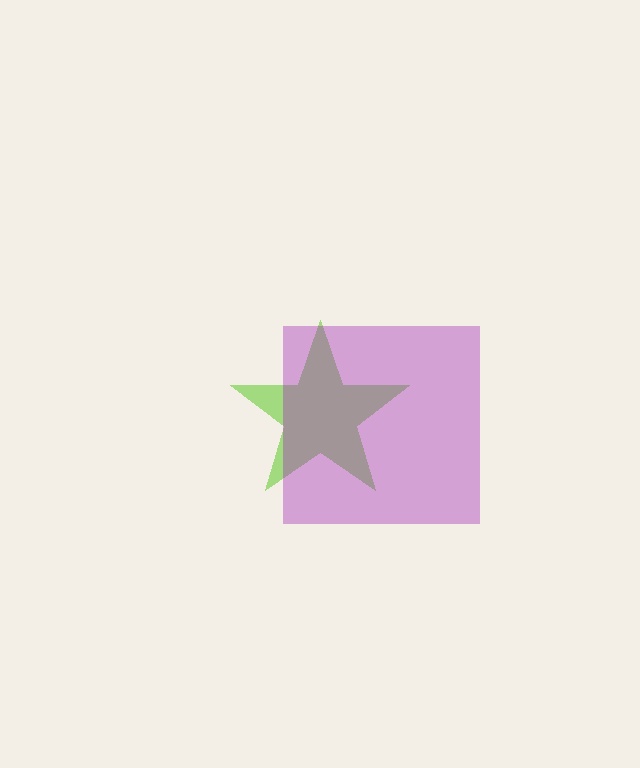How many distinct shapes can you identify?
There are 2 distinct shapes: a lime star, a purple square.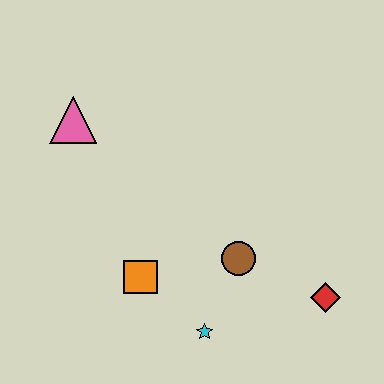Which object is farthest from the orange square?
The red diamond is farthest from the orange square.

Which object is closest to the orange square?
The cyan star is closest to the orange square.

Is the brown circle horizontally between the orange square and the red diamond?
Yes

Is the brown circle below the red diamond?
No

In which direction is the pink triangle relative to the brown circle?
The pink triangle is to the left of the brown circle.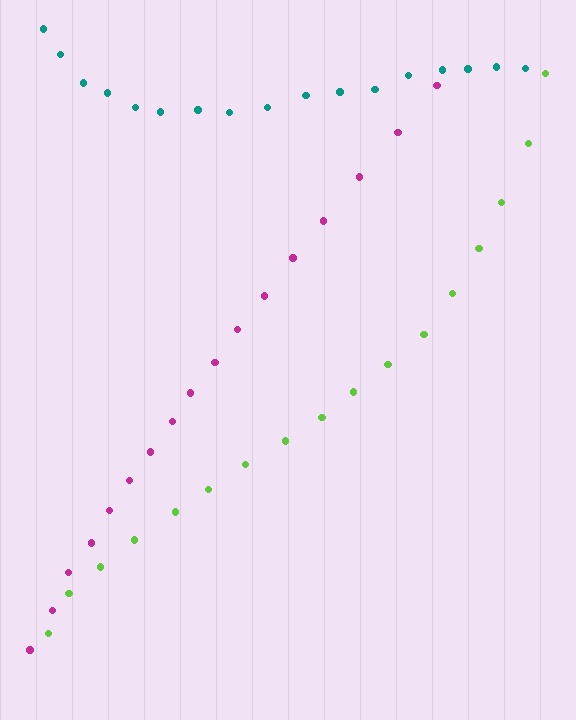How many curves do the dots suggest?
There are 3 distinct paths.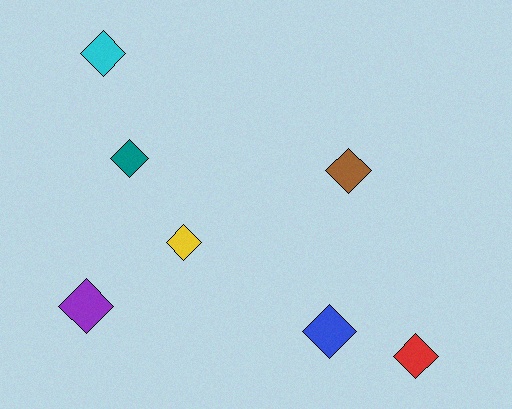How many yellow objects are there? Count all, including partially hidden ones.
There is 1 yellow object.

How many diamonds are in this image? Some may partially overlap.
There are 7 diamonds.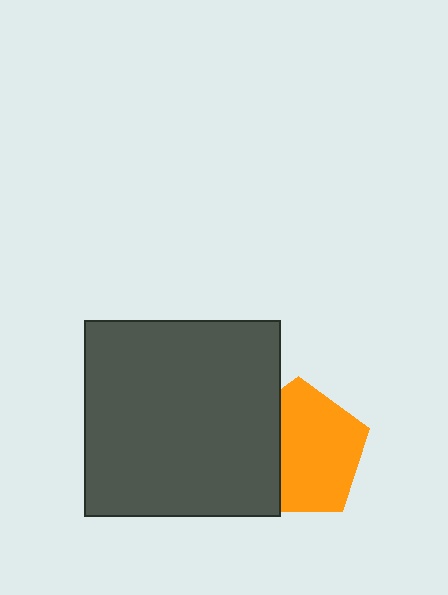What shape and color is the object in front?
The object in front is a dark gray square.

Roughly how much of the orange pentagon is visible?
Most of it is visible (roughly 66%).